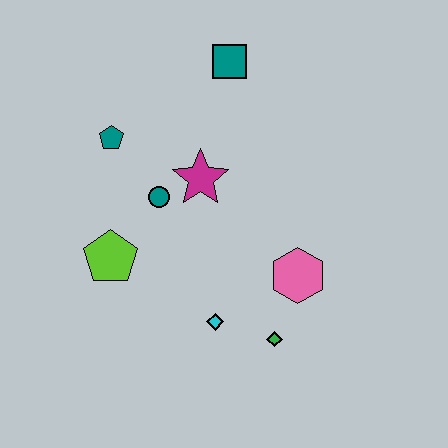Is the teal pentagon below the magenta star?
No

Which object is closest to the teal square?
The magenta star is closest to the teal square.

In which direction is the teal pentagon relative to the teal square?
The teal pentagon is to the left of the teal square.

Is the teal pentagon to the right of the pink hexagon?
No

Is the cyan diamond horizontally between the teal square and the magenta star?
Yes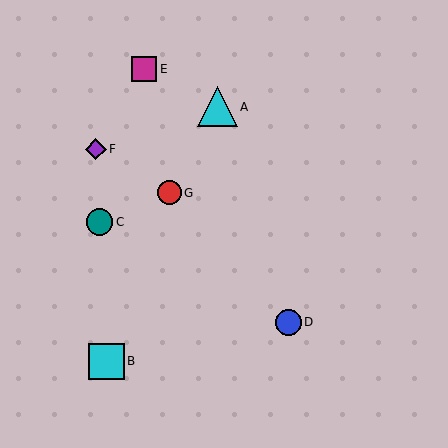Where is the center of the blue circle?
The center of the blue circle is at (289, 322).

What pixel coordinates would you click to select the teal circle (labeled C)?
Click at (99, 222) to select the teal circle C.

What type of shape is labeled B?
Shape B is a cyan square.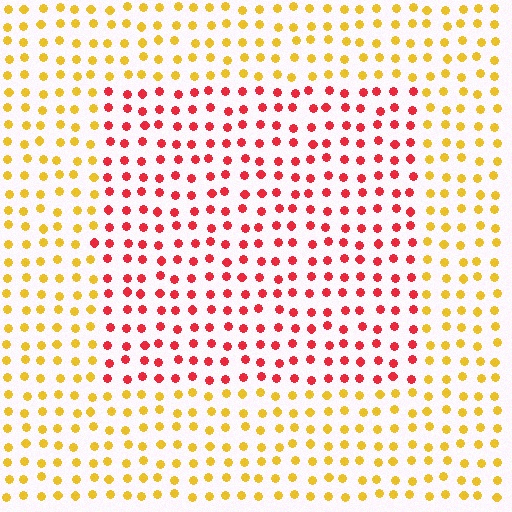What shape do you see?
I see a rectangle.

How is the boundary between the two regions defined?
The boundary is defined purely by a slight shift in hue (about 54 degrees). Spacing, size, and orientation are identical on both sides.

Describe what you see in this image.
The image is filled with small yellow elements in a uniform arrangement. A rectangle-shaped region is visible where the elements are tinted to a slightly different hue, forming a subtle color boundary.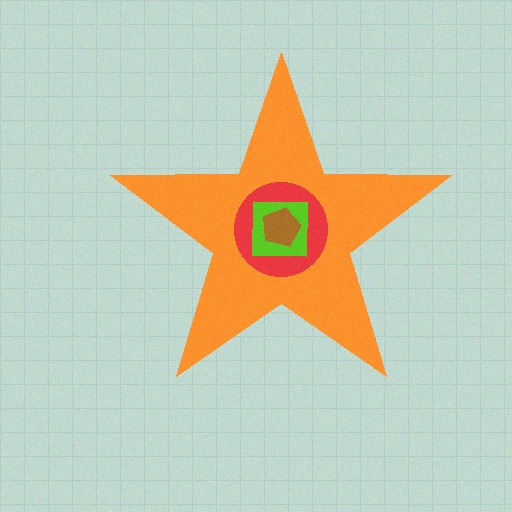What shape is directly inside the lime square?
The brown pentagon.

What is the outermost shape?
The orange star.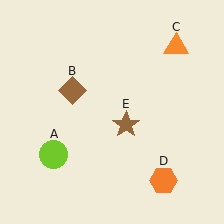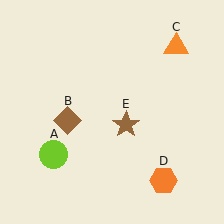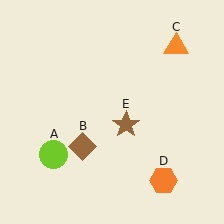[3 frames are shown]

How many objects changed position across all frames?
1 object changed position: brown diamond (object B).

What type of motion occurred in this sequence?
The brown diamond (object B) rotated counterclockwise around the center of the scene.